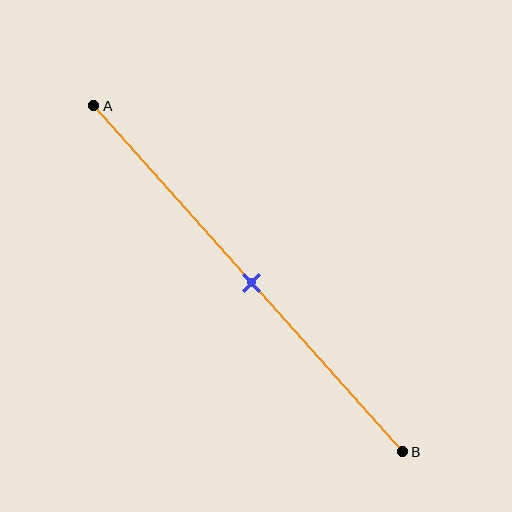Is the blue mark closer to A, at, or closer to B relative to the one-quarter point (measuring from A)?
The blue mark is closer to point B than the one-quarter point of segment AB.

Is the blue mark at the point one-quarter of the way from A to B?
No, the mark is at about 50% from A, not at the 25% one-quarter point.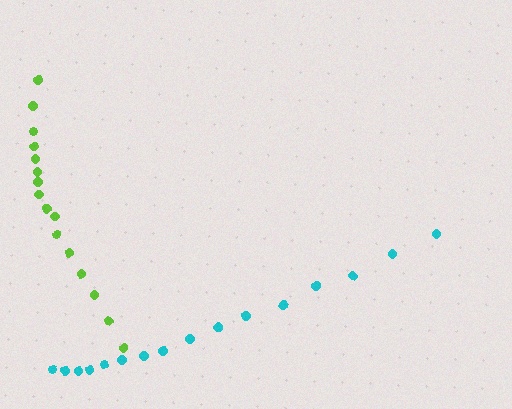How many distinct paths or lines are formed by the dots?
There are 2 distinct paths.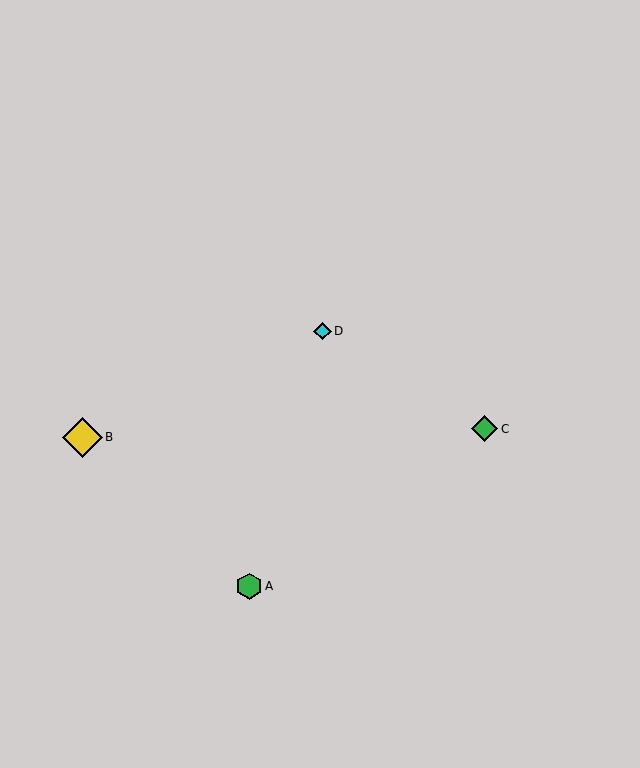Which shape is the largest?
The yellow diamond (labeled B) is the largest.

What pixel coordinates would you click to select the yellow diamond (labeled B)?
Click at (82, 437) to select the yellow diamond B.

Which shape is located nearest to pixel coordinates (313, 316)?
The cyan diamond (labeled D) at (323, 331) is nearest to that location.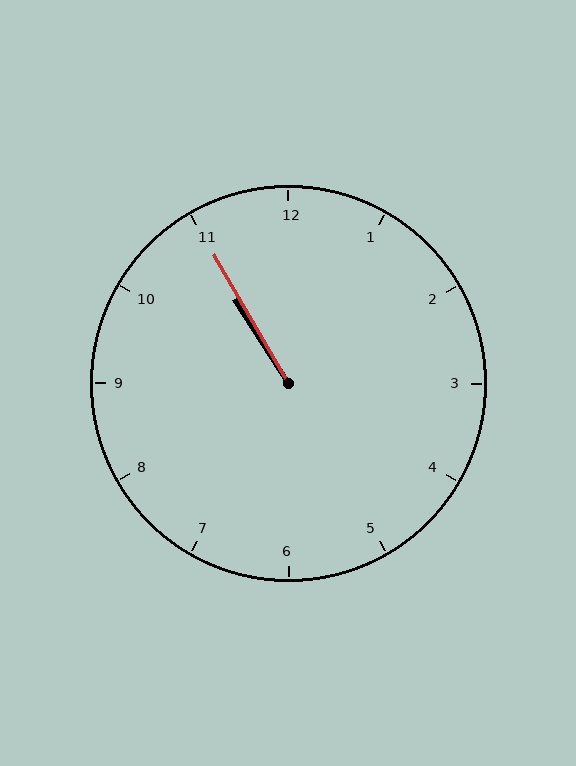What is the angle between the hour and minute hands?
Approximately 2 degrees.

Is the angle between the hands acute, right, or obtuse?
It is acute.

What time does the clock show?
10:55.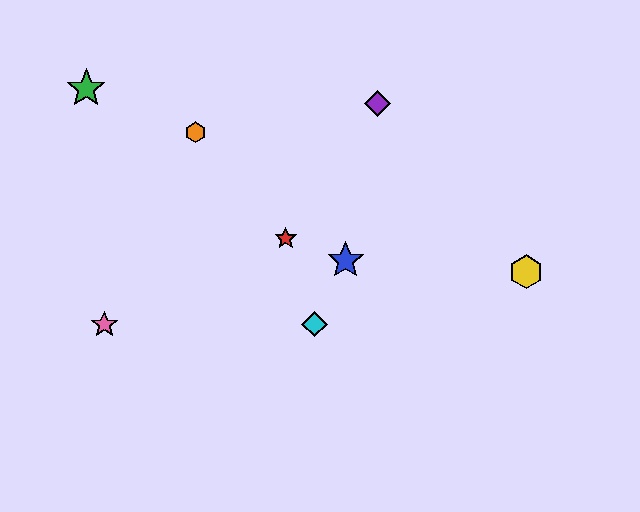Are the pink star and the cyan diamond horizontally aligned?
Yes, both are at y≈324.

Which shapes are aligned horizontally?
The cyan diamond, the pink star are aligned horizontally.